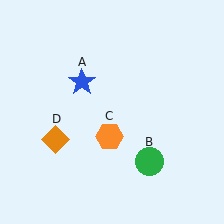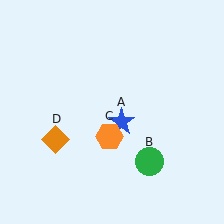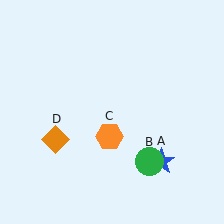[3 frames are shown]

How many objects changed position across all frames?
1 object changed position: blue star (object A).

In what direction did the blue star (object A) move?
The blue star (object A) moved down and to the right.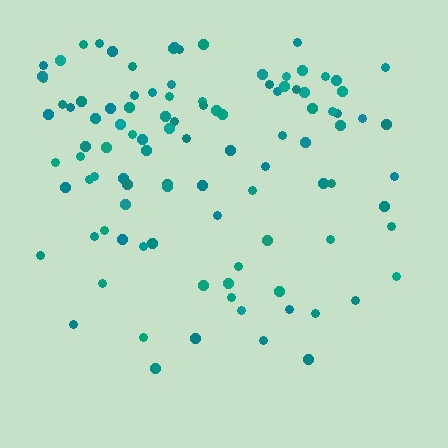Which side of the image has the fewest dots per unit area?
The bottom.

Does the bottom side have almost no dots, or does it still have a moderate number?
Still a moderate number, just noticeably fewer than the top.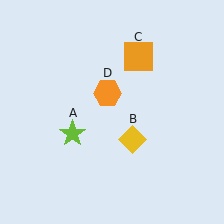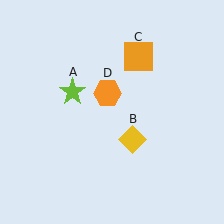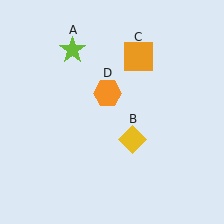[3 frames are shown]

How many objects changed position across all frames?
1 object changed position: lime star (object A).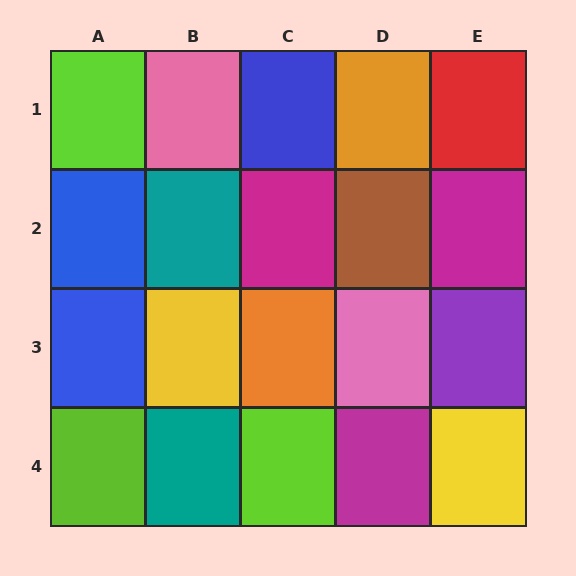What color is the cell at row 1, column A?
Lime.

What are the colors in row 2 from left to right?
Blue, teal, magenta, brown, magenta.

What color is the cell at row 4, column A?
Lime.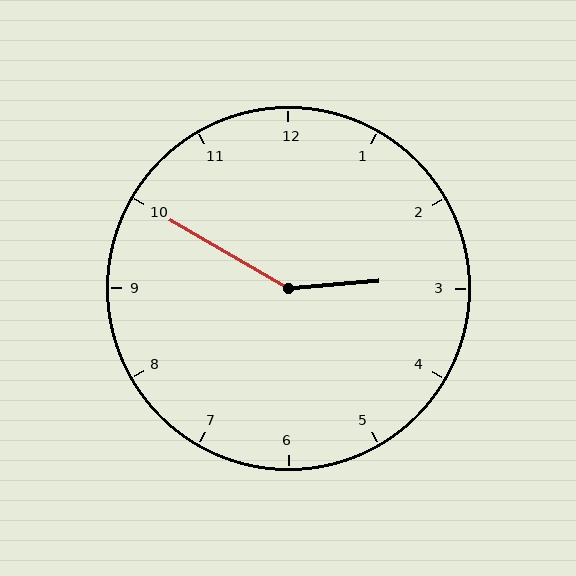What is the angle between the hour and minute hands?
Approximately 145 degrees.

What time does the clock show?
2:50.